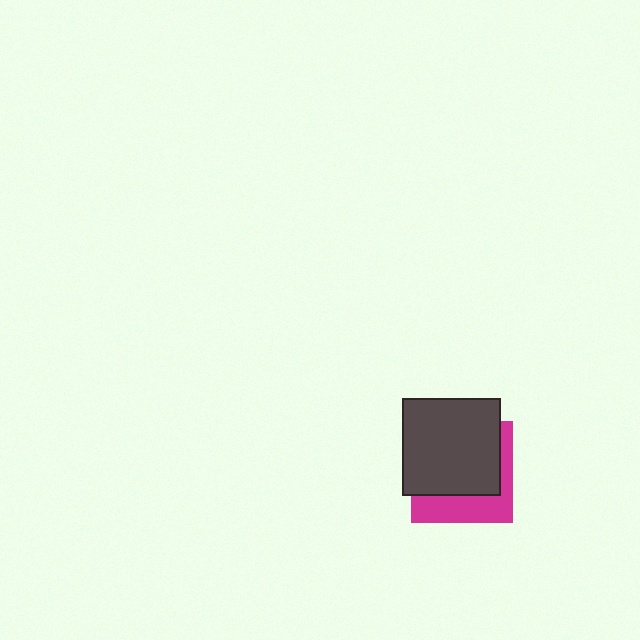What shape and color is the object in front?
The object in front is a dark gray square.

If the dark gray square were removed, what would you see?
You would see the complete magenta square.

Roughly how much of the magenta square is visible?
A small part of it is visible (roughly 36%).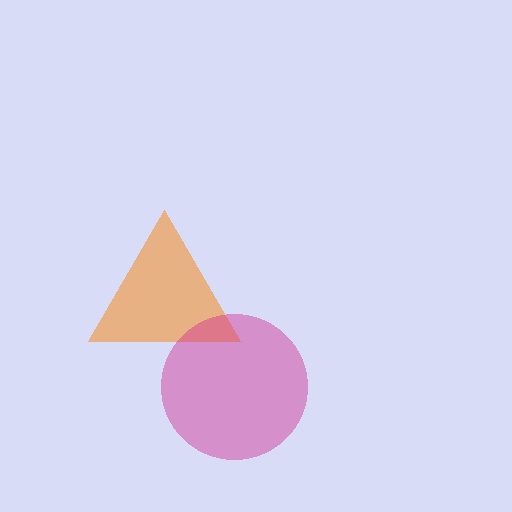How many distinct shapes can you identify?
There are 2 distinct shapes: an orange triangle, a magenta circle.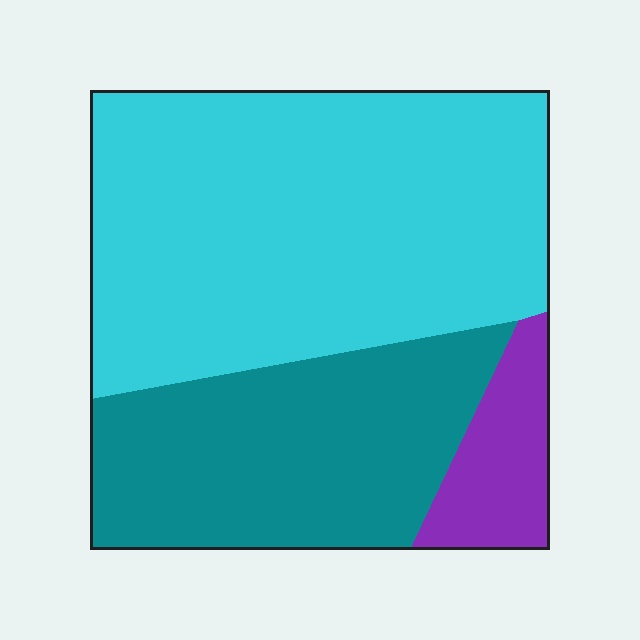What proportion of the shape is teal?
Teal covers roughly 35% of the shape.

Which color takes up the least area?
Purple, at roughly 10%.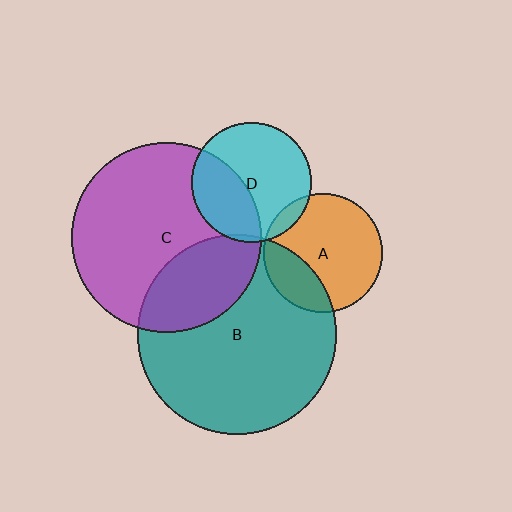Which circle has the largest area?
Circle B (teal).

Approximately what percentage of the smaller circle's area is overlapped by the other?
Approximately 10%.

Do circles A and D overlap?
Yes.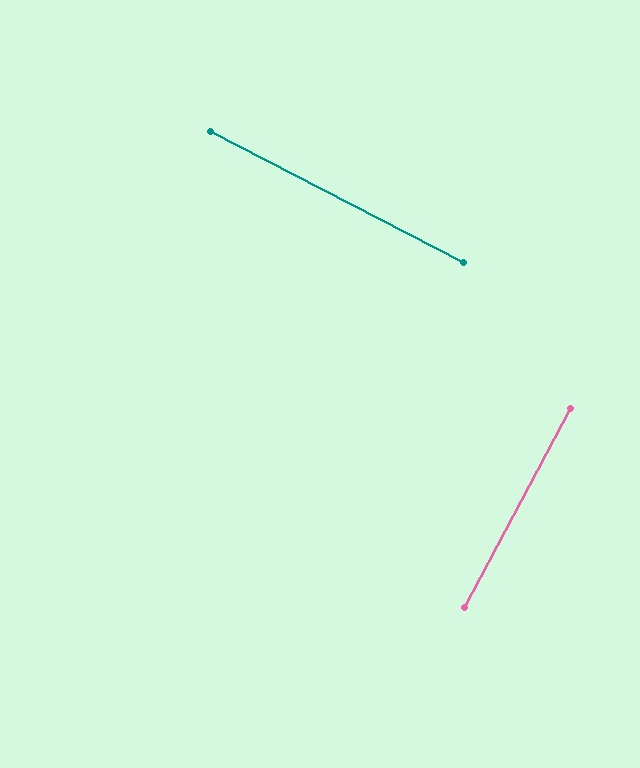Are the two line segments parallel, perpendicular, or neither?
Perpendicular — they meet at approximately 89°.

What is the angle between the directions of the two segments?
Approximately 89 degrees.